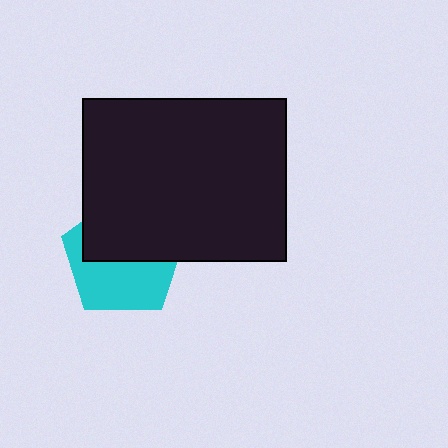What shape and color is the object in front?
The object in front is a black rectangle.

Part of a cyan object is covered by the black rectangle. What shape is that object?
It is a pentagon.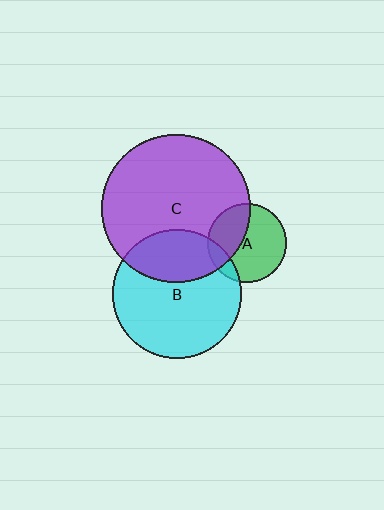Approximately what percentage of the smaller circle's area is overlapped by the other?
Approximately 30%.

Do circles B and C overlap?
Yes.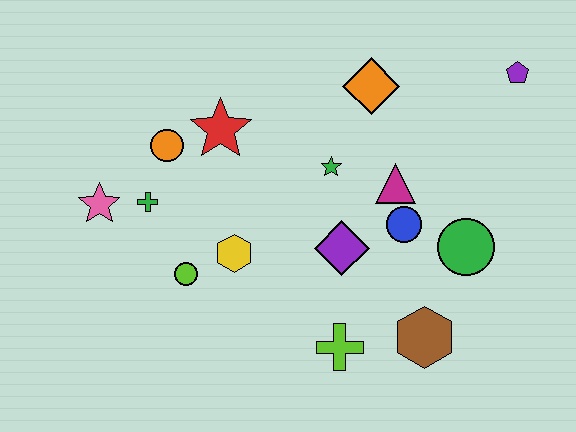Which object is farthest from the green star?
The pink star is farthest from the green star.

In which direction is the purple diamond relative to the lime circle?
The purple diamond is to the right of the lime circle.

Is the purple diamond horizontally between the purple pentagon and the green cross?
Yes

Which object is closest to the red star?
The orange circle is closest to the red star.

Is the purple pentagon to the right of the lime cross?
Yes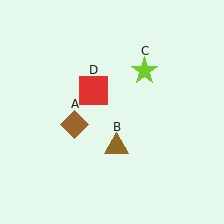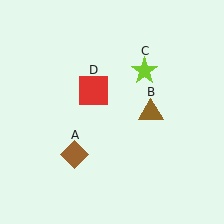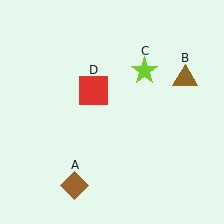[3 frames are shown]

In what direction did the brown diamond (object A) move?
The brown diamond (object A) moved down.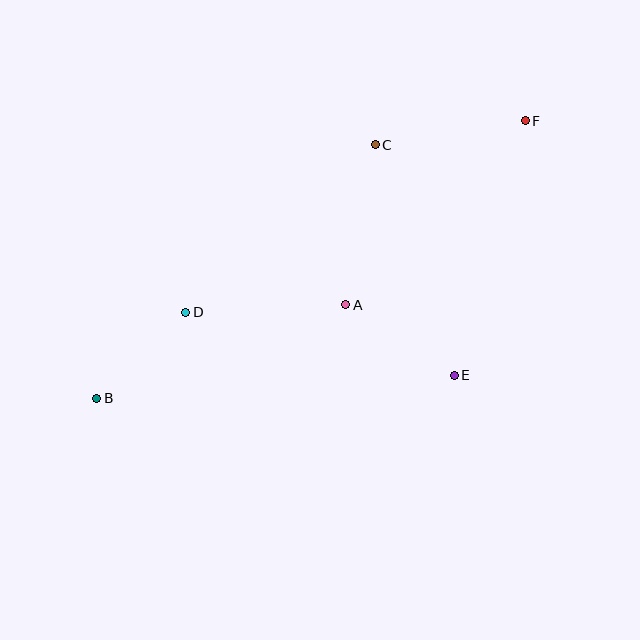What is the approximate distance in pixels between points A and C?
The distance between A and C is approximately 163 pixels.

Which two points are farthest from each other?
Points B and F are farthest from each other.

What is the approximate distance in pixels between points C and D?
The distance between C and D is approximately 253 pixels.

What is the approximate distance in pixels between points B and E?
The distance between B and E is approximately 358 pixels.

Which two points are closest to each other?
Points B and D are closest to each other.